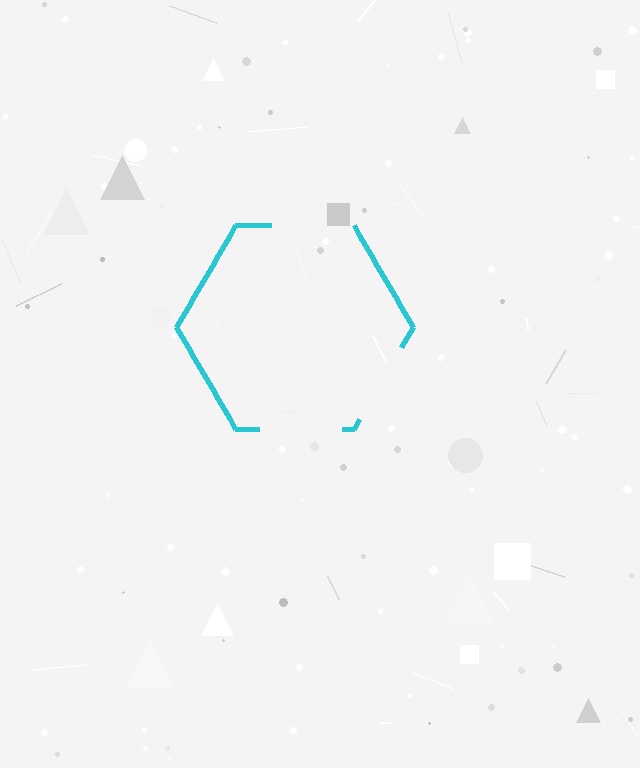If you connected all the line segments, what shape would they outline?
They would outline a hexagon.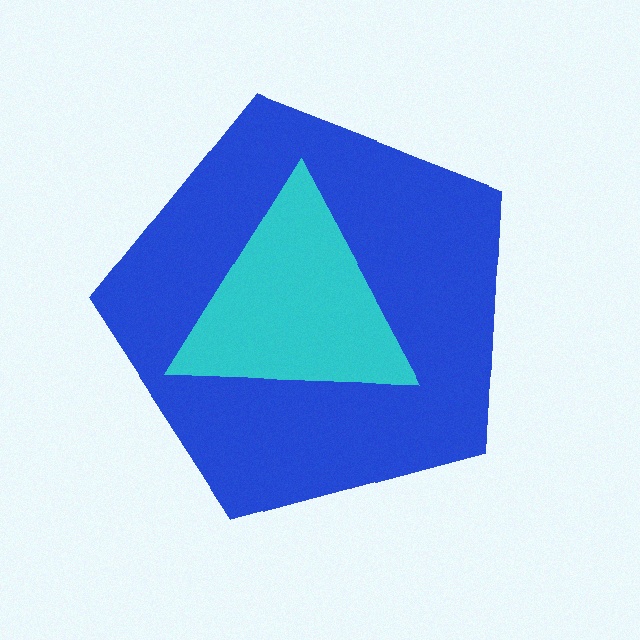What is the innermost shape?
The cyan triangle.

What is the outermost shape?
The blue pentagon.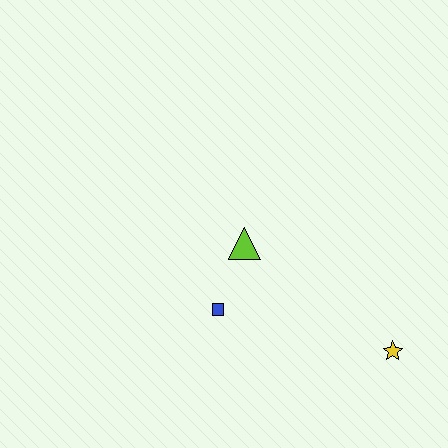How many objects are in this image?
There are 3 objects.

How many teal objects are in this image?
There are no teal objects.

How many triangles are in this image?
There is 1 triangle.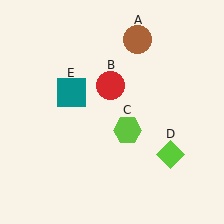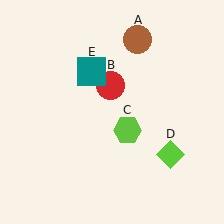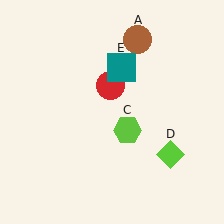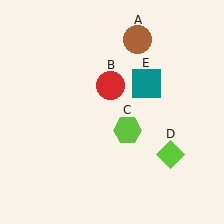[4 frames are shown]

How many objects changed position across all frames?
1 object changed position: teal square (object E).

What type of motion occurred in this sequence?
The teal square (object E) rotated clockwise around the center of the scene.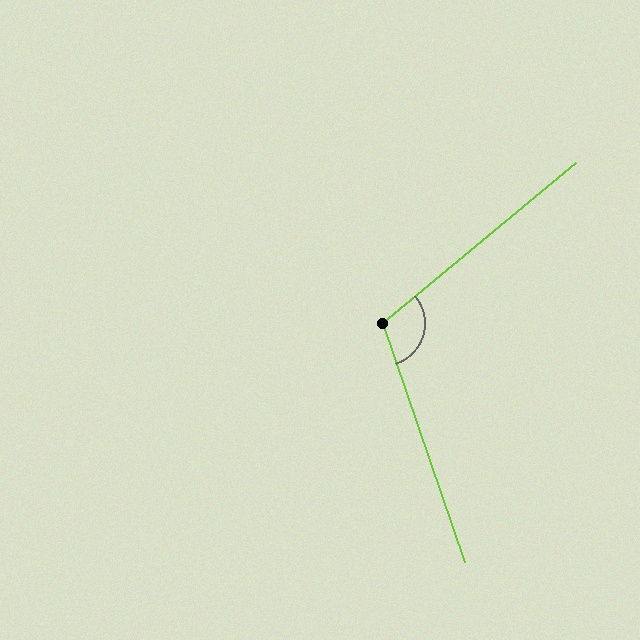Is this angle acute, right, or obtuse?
It is obtuse.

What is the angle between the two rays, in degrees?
Approximately 111 degrees.